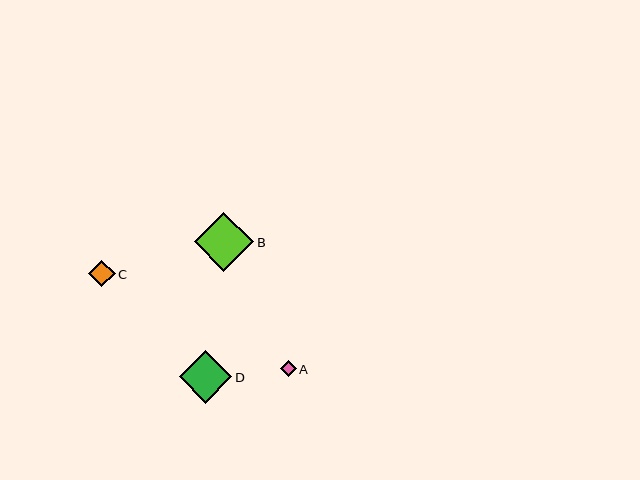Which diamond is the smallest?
Diamond A is the smallest with a size of approximately 16 pixels.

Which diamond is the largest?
Diamond B is the largest with a size of approximately 59 pixels.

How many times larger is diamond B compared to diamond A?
Diamond B is approximately 3.7 times the size of diamond A.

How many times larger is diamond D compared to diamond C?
Diamond D is approximately 2.0 times the size of diamond C.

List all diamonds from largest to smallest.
From largest to smallest: B, D, C, A.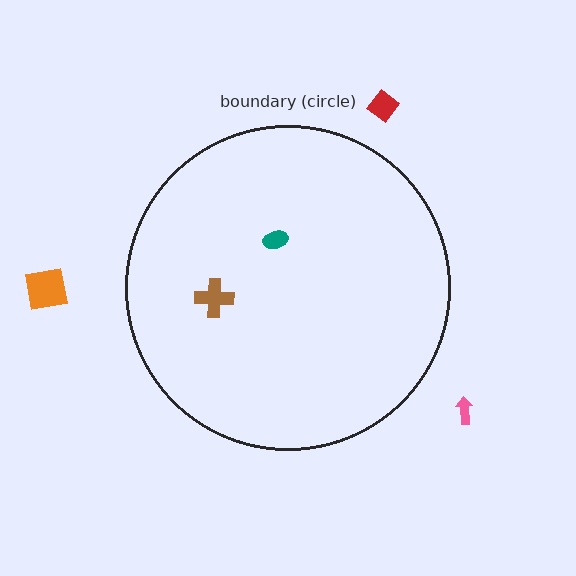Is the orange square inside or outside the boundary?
Outside.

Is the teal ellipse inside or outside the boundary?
Inside.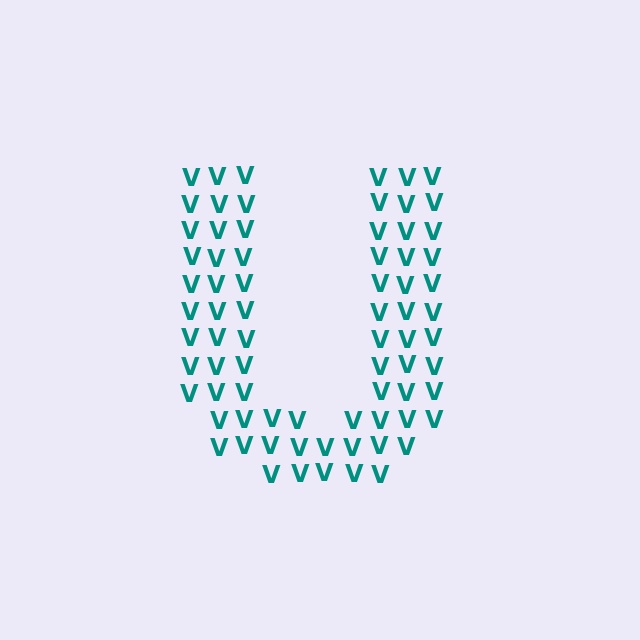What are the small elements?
The small elements are letter V's.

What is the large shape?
The large shape is the letter U.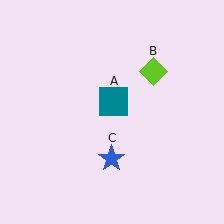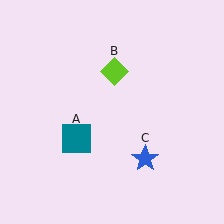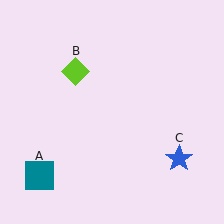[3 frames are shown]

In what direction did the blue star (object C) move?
The blue star (object C) moved right.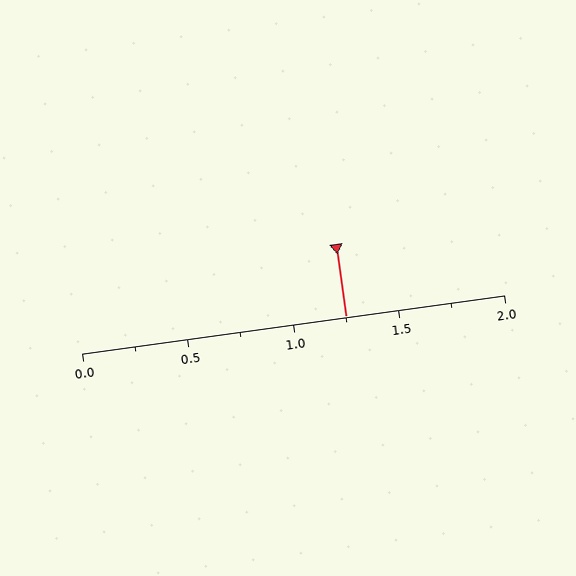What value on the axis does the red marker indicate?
The marker indicates approximately 1.25.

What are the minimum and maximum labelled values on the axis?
The axis runs from 0.0 to 2.0.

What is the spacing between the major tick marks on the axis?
The major ticks are spaced 0.5 apart.